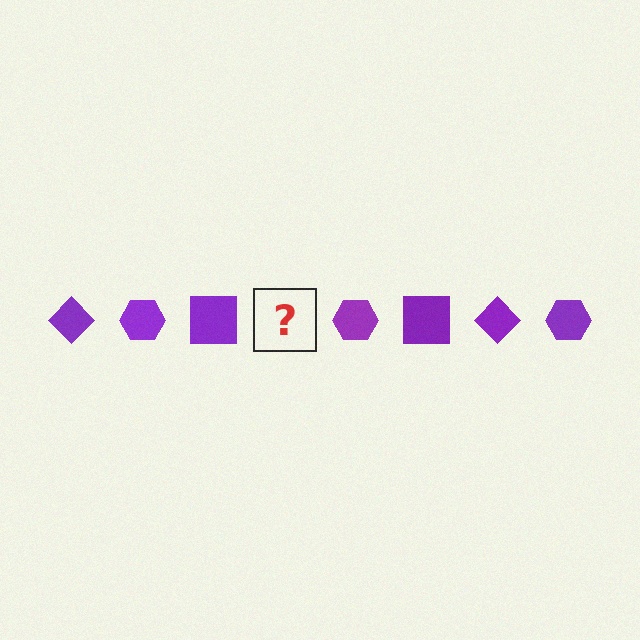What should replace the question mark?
The question mark should be replaced with a purple diamond.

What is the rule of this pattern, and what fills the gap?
The rule is that the pattern cycles through diamond, hexagon, square shapes in purple. The gap should be filled with a purple diamond.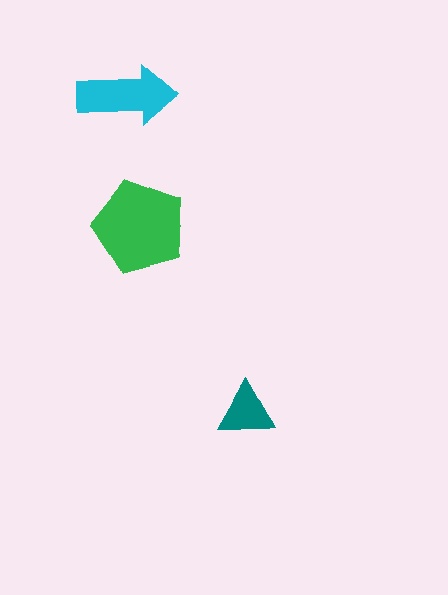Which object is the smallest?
The teal triangle.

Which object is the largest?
The green pentagon.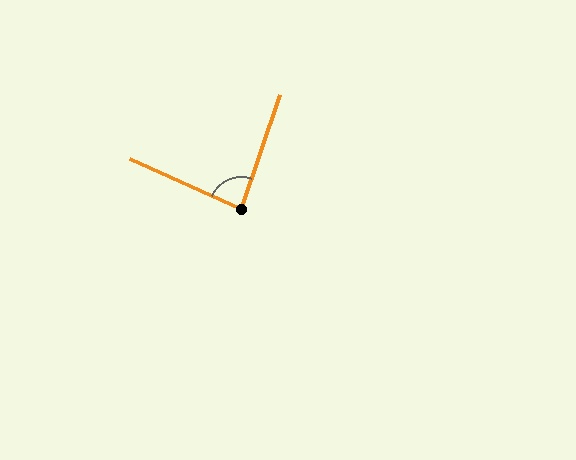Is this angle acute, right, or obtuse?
It is acute.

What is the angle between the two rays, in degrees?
Approximately 85 degrees.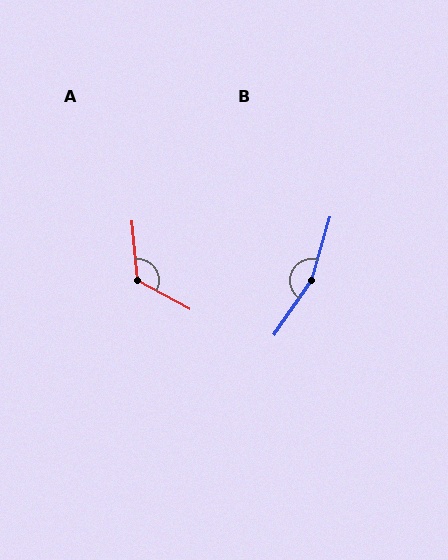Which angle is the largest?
B, at approximately 161 degrees.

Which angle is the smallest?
A, at approximately 124 degrees.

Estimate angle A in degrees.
Approximately 124 degrees.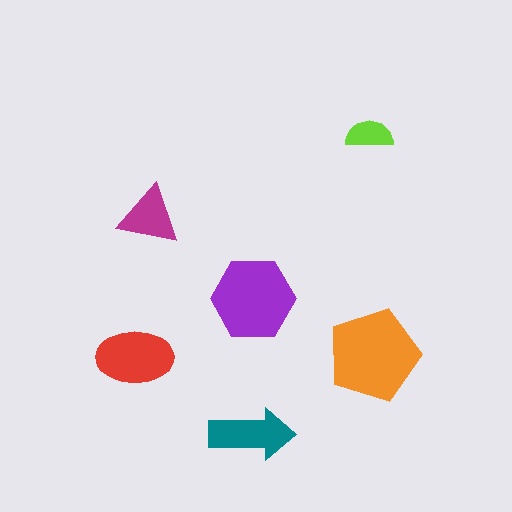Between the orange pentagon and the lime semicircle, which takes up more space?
The orange pentagon.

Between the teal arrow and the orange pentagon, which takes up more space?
The orange pentagon.